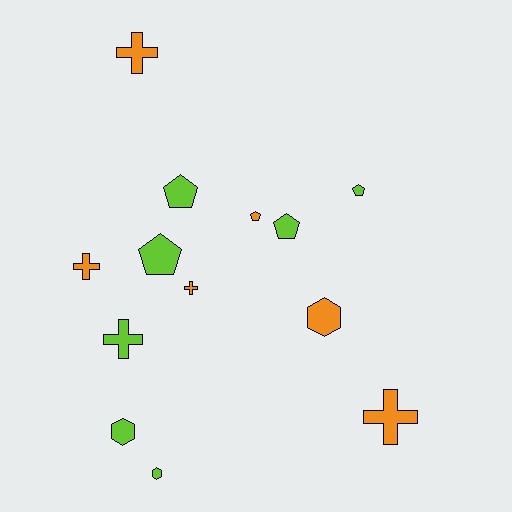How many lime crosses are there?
There is 1 lime cross.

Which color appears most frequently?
Lime, with 7 objects.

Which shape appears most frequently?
Pentagon, with 5 objects.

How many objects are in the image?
There are 13 objects.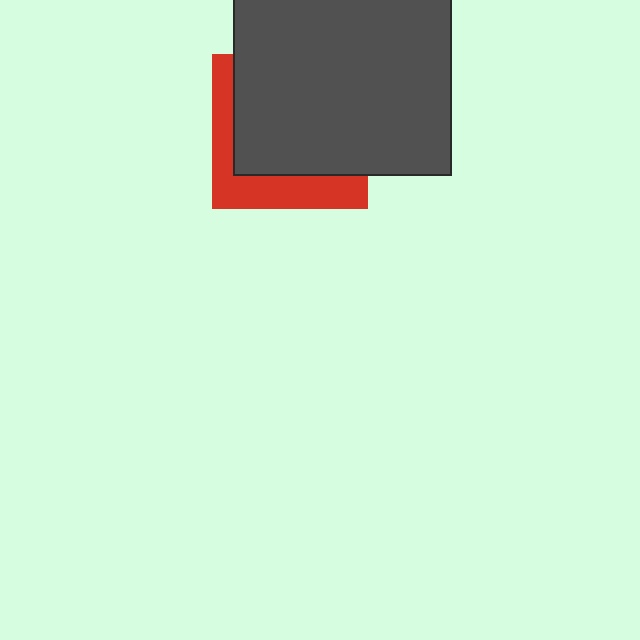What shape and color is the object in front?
The object in front is a dark gray rectangle.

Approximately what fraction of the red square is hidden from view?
Roughly 67% of the red square is hidden behind the dark gray rectangle.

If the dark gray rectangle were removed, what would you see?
You would see the complete red square.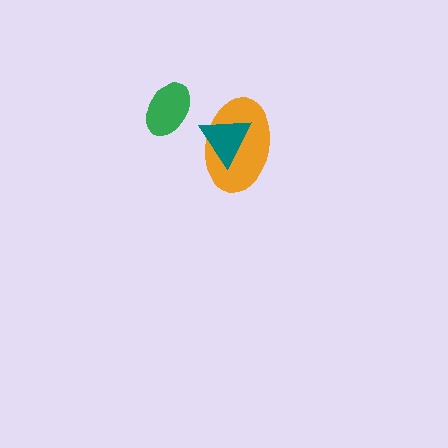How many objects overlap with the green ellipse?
0 objects overlap with the green ellipse.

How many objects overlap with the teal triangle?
1 object overlaps with the teal triangle.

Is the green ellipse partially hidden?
No, no other shape covers it.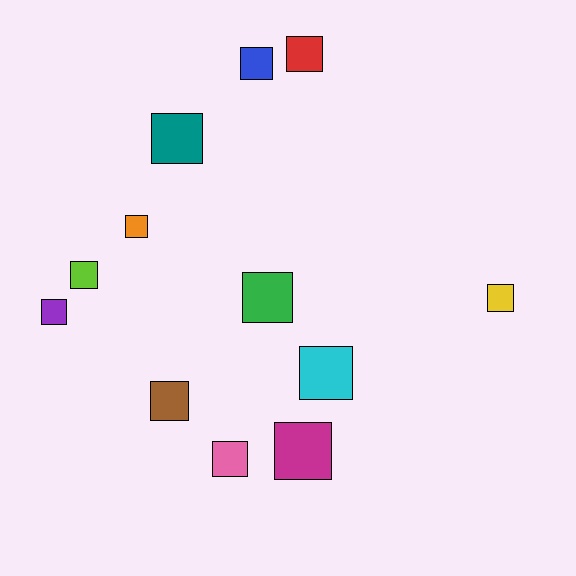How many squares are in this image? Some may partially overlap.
There are 12 squares.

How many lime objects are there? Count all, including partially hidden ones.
There is 1 lime object.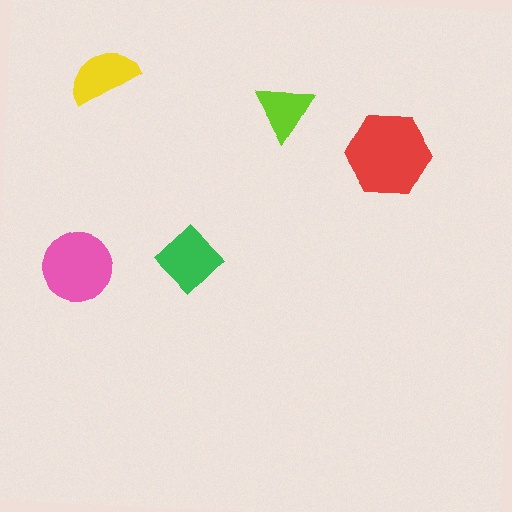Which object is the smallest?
The lime triangle.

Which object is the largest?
The red hexagon.